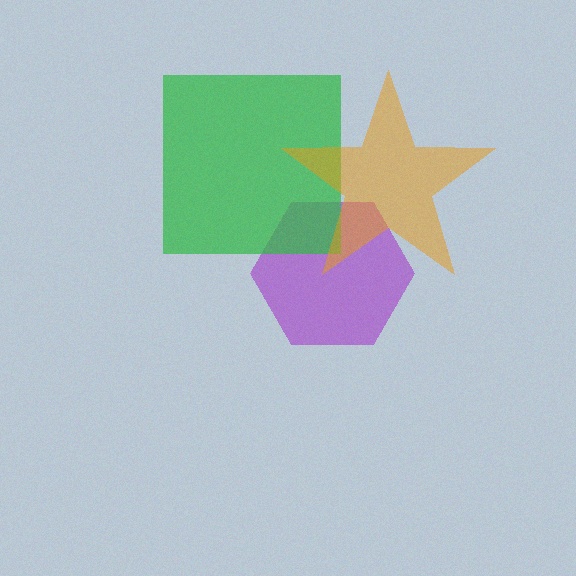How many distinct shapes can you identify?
There are 3 distinct shapes: a purple hexagon, a green square, an orange star.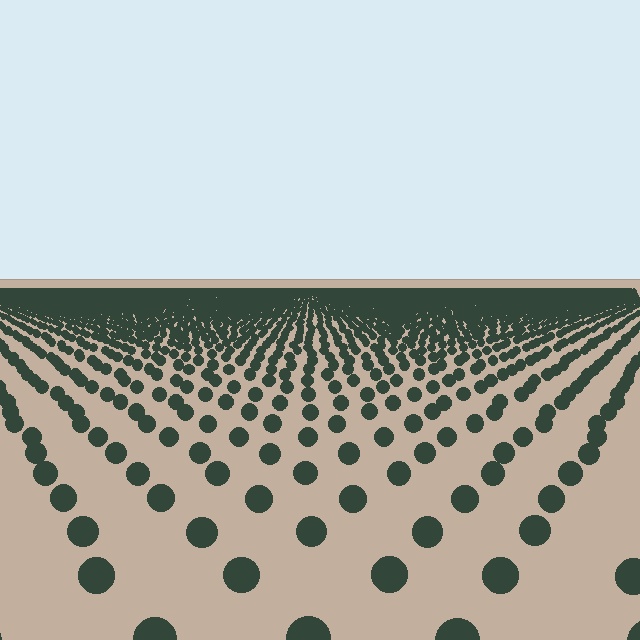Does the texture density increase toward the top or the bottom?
Density increases toward the top.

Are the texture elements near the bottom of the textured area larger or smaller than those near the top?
Larger. Near the bottom, elements are closer to the viewer and appear at a bigger on-screen size.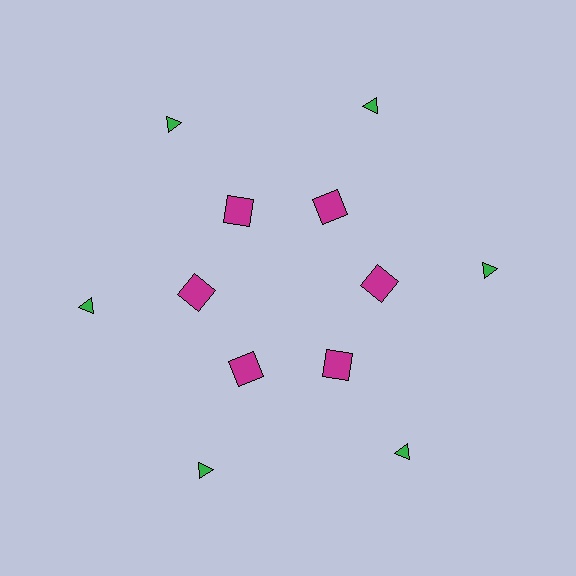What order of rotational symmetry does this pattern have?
This pattern has 6-fold rotational symmetry.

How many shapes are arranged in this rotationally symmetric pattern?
There are 12 shapes, arranged in 6 groups of 2.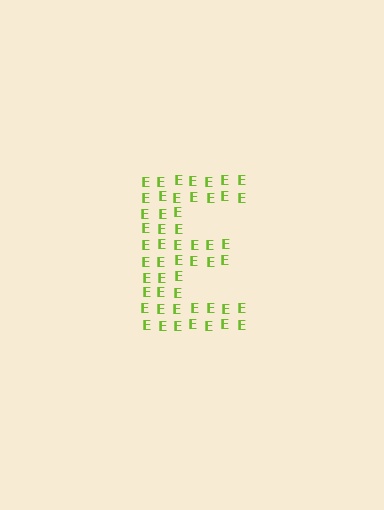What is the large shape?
The large shape is the letter E.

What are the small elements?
The small elements are letter E's.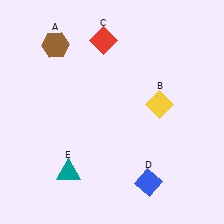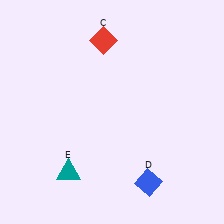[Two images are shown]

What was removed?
The brown hexagon (A), the yellow diamond (B) were removed in Image 2.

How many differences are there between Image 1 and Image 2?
There are 2 differences between the two images.